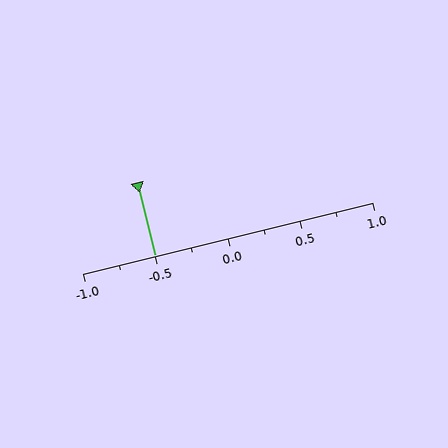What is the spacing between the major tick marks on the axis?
The major ticks are spaced 0.5 apart.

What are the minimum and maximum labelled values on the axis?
The axis runs from -1.0 to 1.0.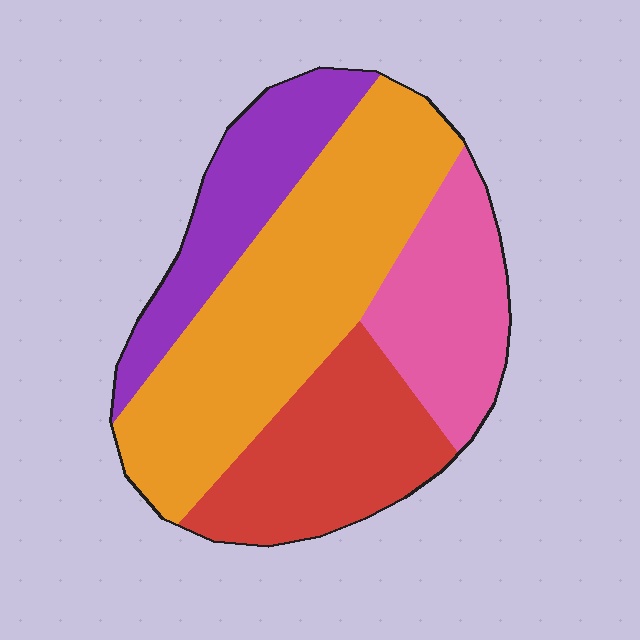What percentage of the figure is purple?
Purple covers about 20% of the figure.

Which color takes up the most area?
Orange, at roughly 40%.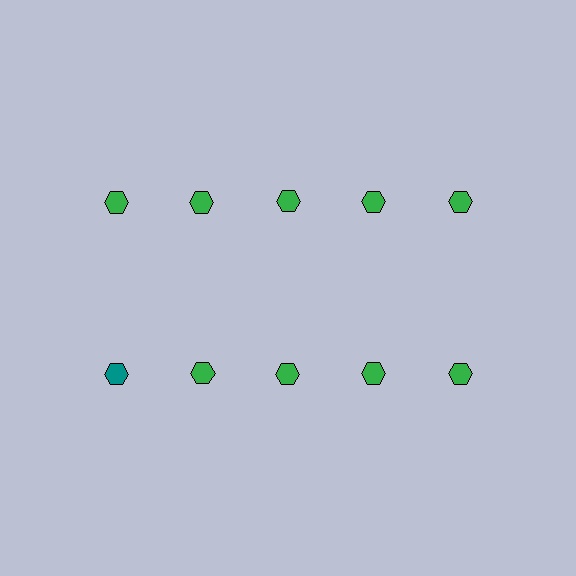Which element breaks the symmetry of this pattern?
The teal hexagon in the second row, leftmost column breaks the symmetry. All other shapes are green hexagons.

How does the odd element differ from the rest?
It has a different color: teal instead of green.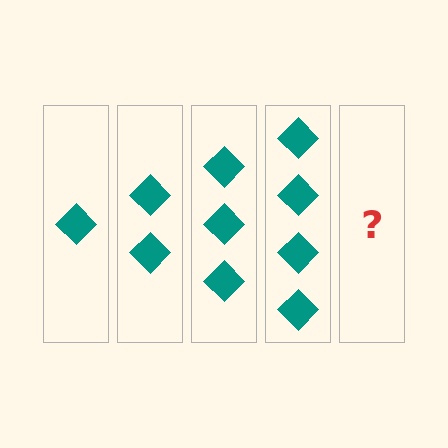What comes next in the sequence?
The next element should be 5 diamonds.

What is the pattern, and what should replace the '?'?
The pattern is that each step adds one more diamond. The '?' should be 5 diamonds.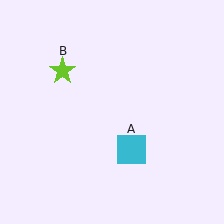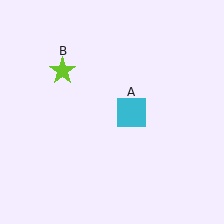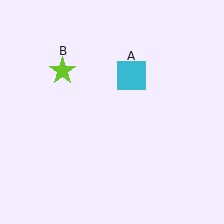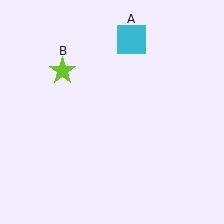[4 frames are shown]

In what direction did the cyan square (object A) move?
The cyan square (object A) moved up.